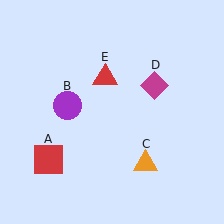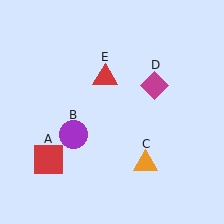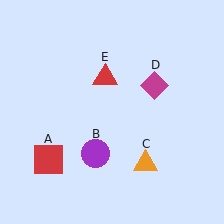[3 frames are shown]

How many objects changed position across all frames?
1 object changed position: purple circle (object B).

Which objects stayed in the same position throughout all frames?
Red square (object A) and orange triangle (object C) and magenta diamond (object D) and red triangle (object E) remained stationary.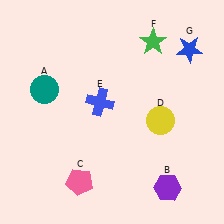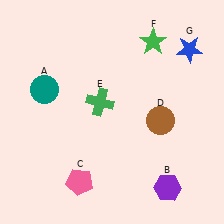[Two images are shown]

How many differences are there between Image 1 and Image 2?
There are 2 differences between the two images.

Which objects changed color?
D changed from yellow to brown. E changed from blue to green.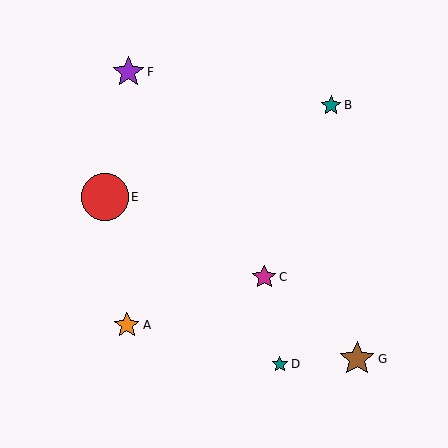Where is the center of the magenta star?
The center of the magenta star is at (264, 277).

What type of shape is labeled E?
Shape E is a red circle.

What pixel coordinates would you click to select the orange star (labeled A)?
Click at (127, 325) to select the orange star A.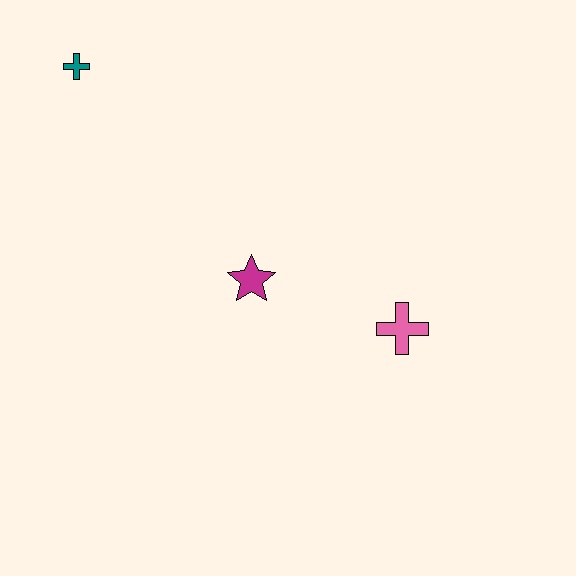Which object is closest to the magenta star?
The pink cross is closest to the magenta star.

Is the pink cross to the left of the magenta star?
No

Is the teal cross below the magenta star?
No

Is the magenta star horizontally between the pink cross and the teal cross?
Yes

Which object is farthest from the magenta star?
The teal cross is farthest from the magenta star.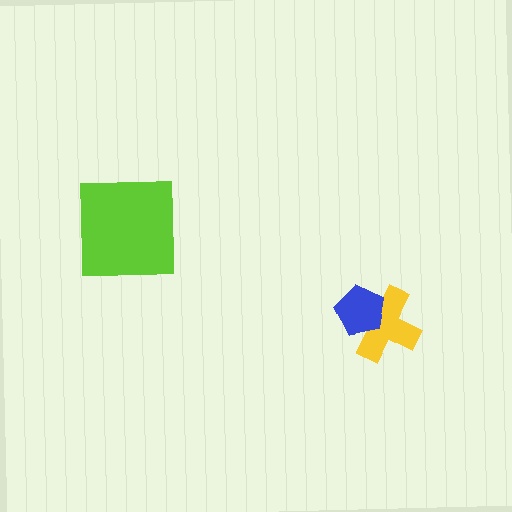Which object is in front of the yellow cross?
The blue pentagon is in front of the yellow cross.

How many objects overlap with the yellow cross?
1 object overlaps with the yellow cross.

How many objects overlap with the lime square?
0 objects overlap with the lime square.